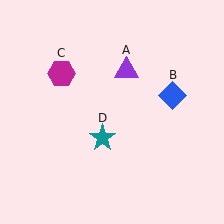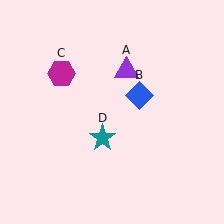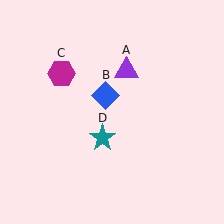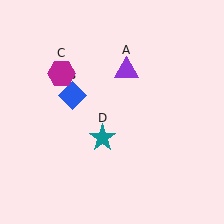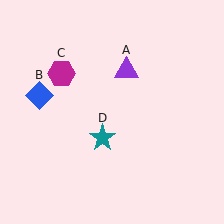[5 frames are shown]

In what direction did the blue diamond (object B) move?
The blue diamond (object B) moved left.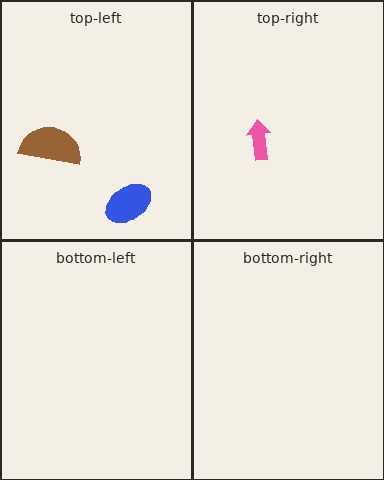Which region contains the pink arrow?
The top-right region.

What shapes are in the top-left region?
The blue ellipse, the brown semicircle.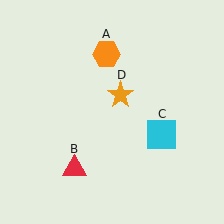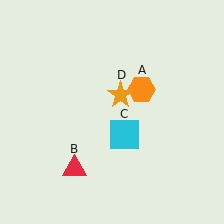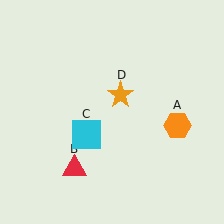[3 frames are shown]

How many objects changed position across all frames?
2 objects changed position: orange hexagon (object A), cyan square (object C).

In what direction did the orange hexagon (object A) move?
The orange hexagon (object A) moved down and to the right.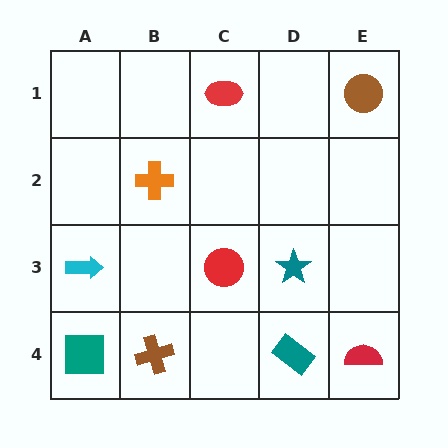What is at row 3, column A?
A cyan arrow.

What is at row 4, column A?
A teal square.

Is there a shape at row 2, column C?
No, that cell is empty.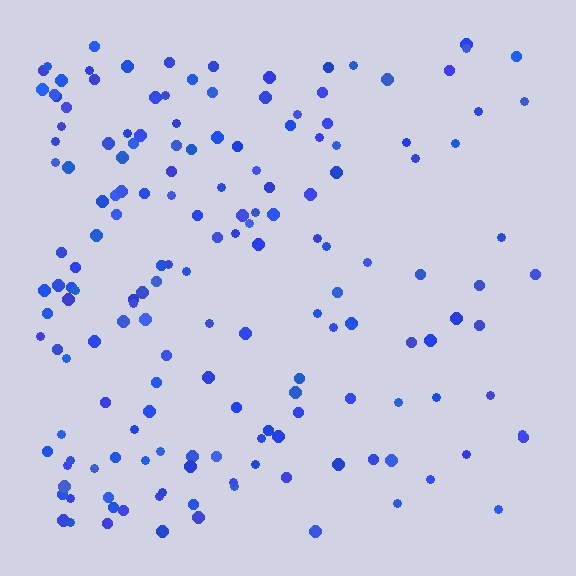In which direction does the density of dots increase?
From right to left, with the left side densest.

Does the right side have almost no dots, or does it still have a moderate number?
Still a moderate number, just noticeably fewer than the left.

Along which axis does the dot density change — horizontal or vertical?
Horizontal.